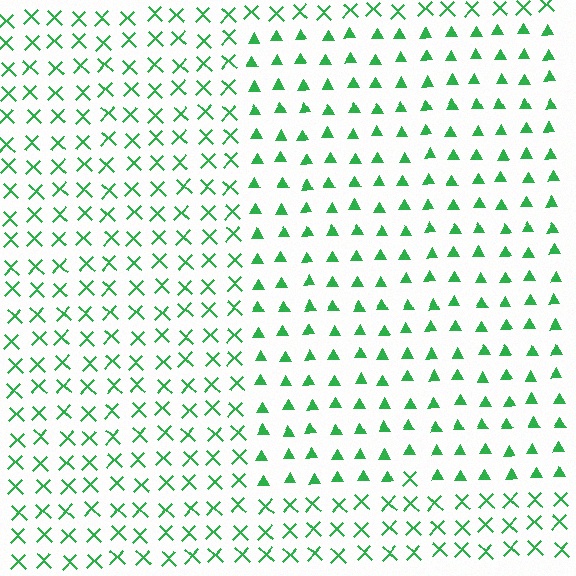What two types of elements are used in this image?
The image uses triangles inside the rectangle region and X marks outside it.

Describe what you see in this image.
The image is filled with small green elements arranged in a uniform grid. A rectangle-shaped region contains triangles, while the surrounding area contains X marks. The boundary is defined purely by the change in element shape.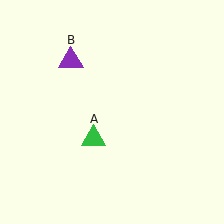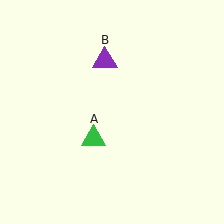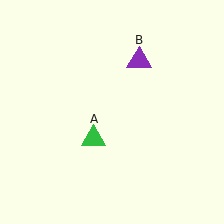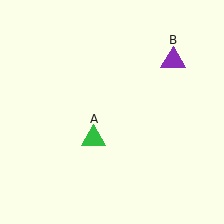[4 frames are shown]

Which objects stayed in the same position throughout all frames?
Green triangle (object A) remained stationary.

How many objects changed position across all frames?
1 object changed position: purple triangle (object B).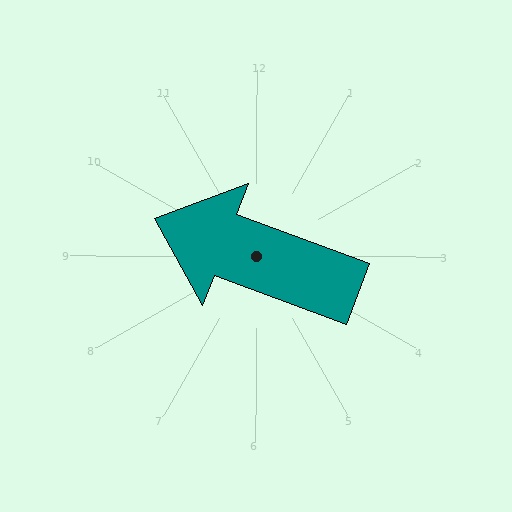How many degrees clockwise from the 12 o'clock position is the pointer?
Approximately 290 degrees.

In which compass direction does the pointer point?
West.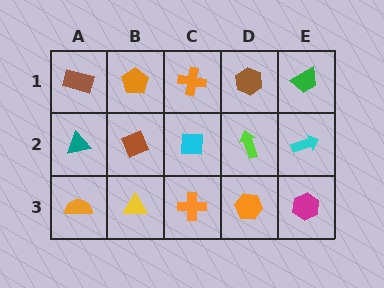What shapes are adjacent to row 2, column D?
A brown hexagon (row 1, column D), an orange hexagon (row 3, column D), a cyan square (row 2, column C), a cyan arrow (row 2, column E).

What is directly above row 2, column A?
A brown rectangle.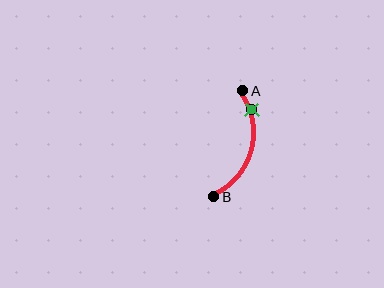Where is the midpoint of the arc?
The arc midpoint is the point on the curve farthest from the straight line joining A and B. It sits to the right of that line.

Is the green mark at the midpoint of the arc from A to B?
No. The green mark lies on the arc but is closer to endpoint A. The arc midpoint would be at the point on the curve equidistant along the arc from both A and B.